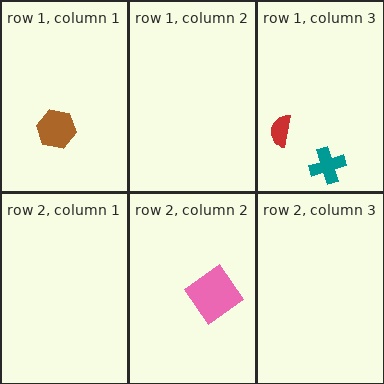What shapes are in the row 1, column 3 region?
The red semicircle, the teal cross.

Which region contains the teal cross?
The row 1, column 3 region.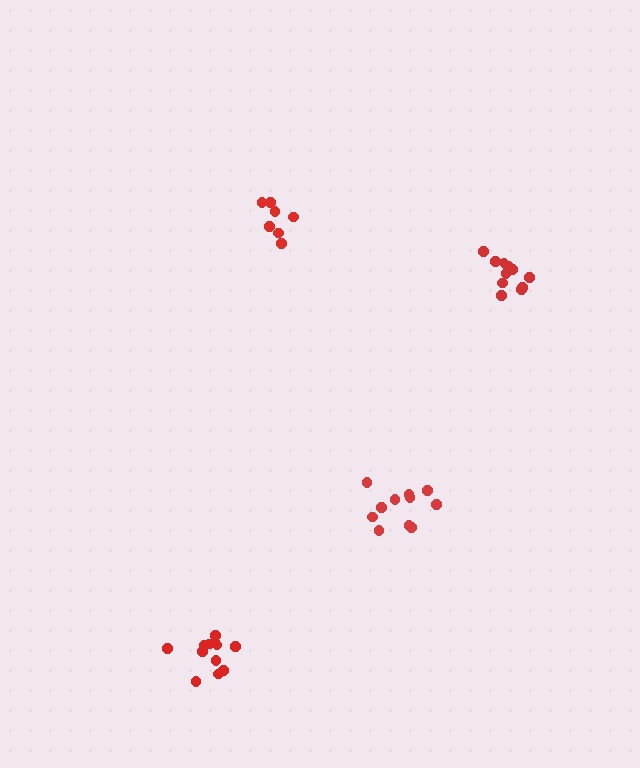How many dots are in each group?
Group 1: 11 dots, Group 2: 7 dots, Group 3: 11 dots, Group 4: 12 dots (41 total).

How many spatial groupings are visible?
There are 4 spatial groupings.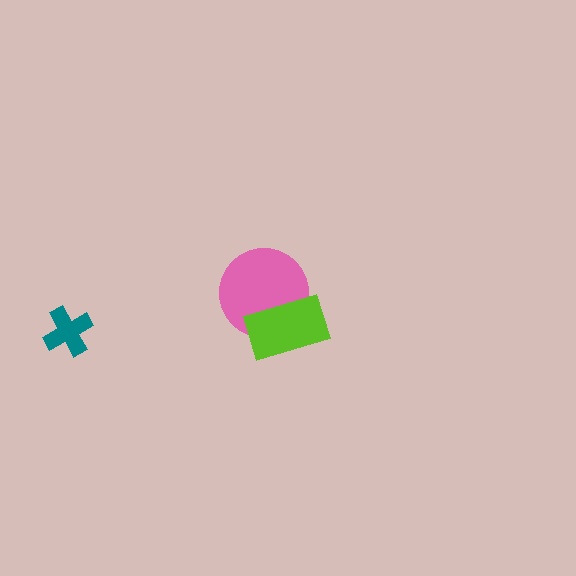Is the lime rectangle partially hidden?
No, no other shape covers it.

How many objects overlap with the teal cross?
0 objects overlap with the teal cross.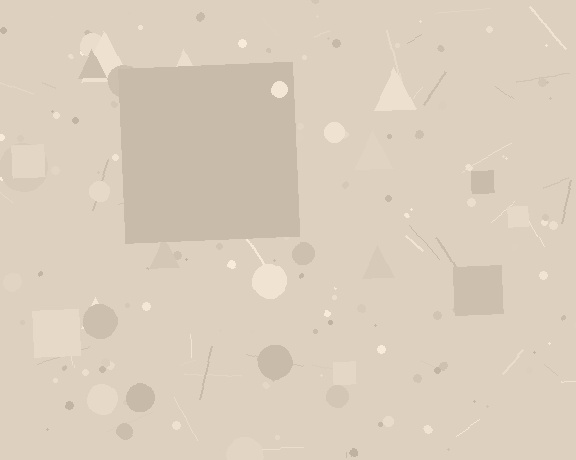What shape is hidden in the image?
A square is hidden in the image.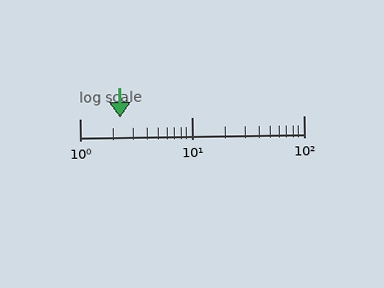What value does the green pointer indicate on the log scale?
The pointer indicates approximately 2.3.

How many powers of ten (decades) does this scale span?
The scale spans 2 decades, from 1 to 100.